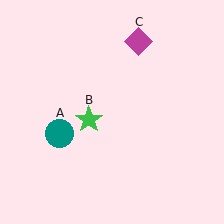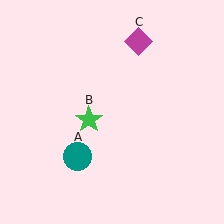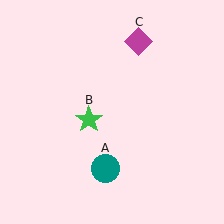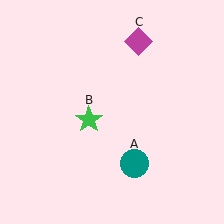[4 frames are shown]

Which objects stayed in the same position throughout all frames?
Green star (object B) and magenta diamond (object C) remained stationary.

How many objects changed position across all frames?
1 object changed position: teal circle (object A).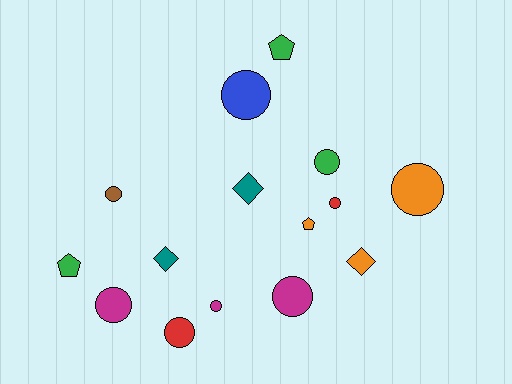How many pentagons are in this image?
There are 3 pentagons.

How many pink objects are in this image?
There are no pink objects.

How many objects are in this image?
There are 15 objects.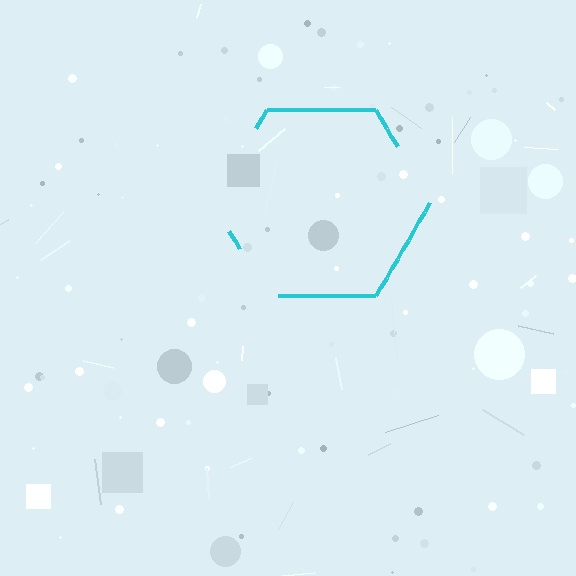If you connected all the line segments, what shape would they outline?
They would outline a hexagon.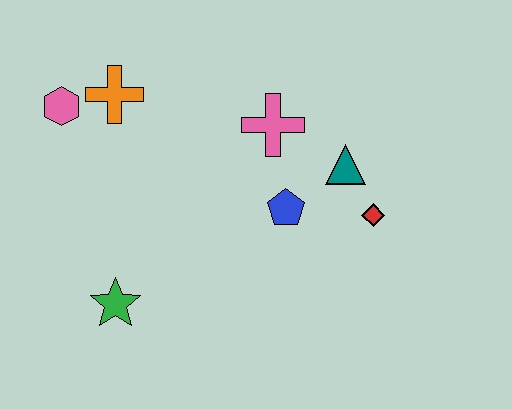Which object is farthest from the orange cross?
The red diamond is farthest from the orange cross.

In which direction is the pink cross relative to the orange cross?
The pink cross is to the right of the orange cross.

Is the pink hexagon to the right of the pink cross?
No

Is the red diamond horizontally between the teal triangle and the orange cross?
No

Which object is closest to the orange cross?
The pink hexagon is closest to the orange cross.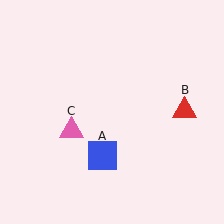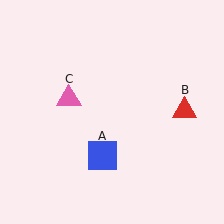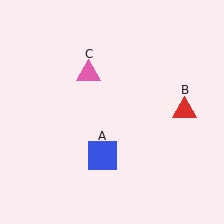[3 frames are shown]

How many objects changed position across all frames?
1 object changed position: pink triangle (object C).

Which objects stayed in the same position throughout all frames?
Blue square (object A) and red triangle (object B) remained stationary.